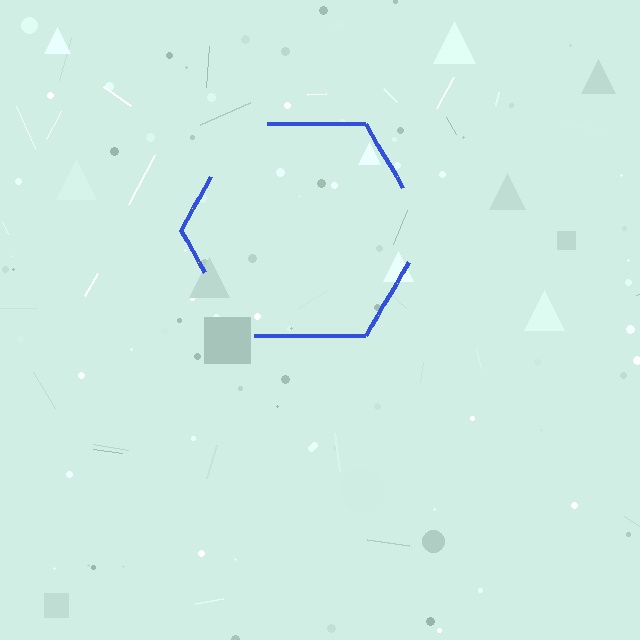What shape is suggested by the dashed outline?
The dashed outline suggests a hexagon.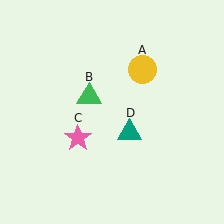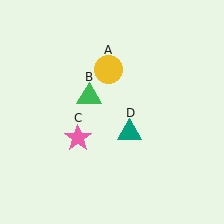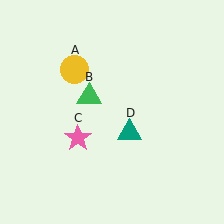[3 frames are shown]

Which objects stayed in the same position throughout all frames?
Green triangle (object B) and pink star (object C) and teal triangle (object D) remained stationary.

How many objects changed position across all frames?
1 object changed position: yellow circle (object A).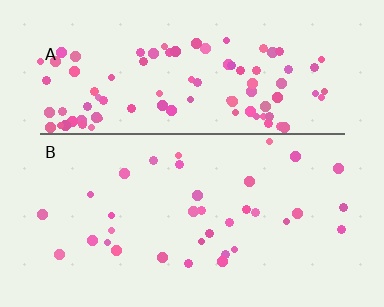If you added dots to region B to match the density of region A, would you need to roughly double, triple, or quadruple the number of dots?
Approximately triple.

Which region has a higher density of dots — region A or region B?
A (the top).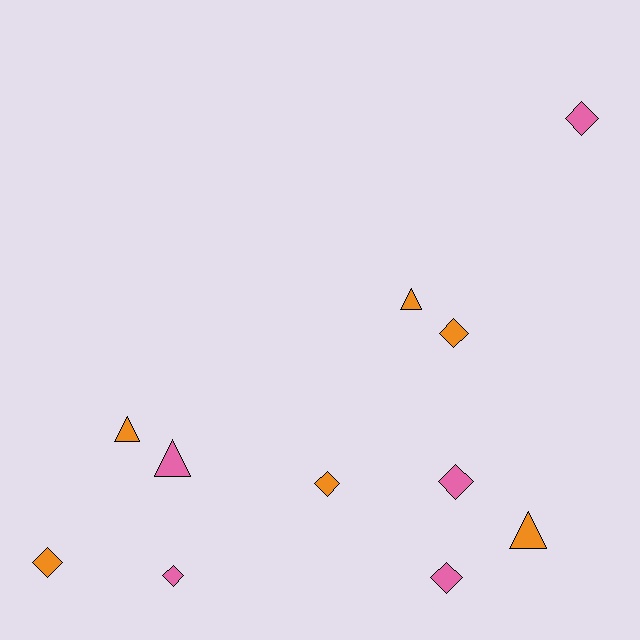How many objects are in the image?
There are 11 objects.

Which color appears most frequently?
Orange, with 6 objects.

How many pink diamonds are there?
There are 4 pink diamonds.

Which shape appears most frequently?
Diamond, with 7 objects.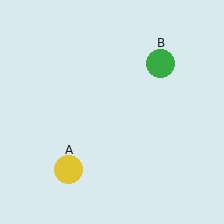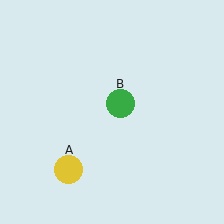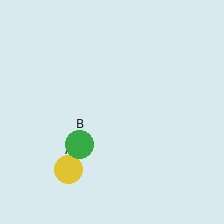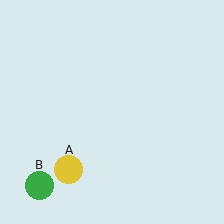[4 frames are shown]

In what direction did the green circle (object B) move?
The green circle (object B) moved down and to the left.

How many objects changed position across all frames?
1 object changed position: green circle (object B).